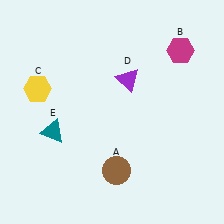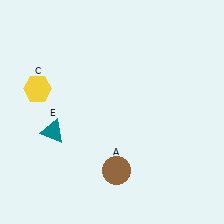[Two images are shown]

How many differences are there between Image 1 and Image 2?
There are 2 differences between the two images.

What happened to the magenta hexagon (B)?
The magenta hexagon (B) was removed in Image 2. It was in the top-right area of Image 1.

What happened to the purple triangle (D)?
The purple triangle (D) was removed in Image 2. It was in the top-right area of Image 1.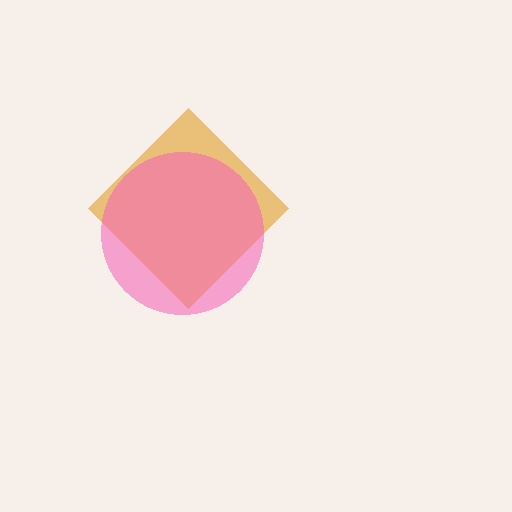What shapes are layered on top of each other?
The layered shapes are: an orange diamond, a pink circle.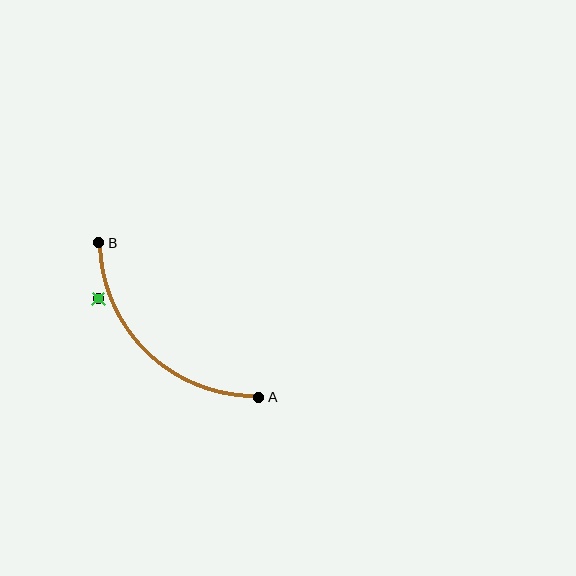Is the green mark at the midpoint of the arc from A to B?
No — the green mark does not lie on the arc at all. It sits slightly outside the curve.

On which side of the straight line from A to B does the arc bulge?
The arc bulges below and to the left of the straight line connecting A and B.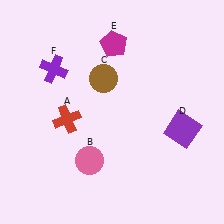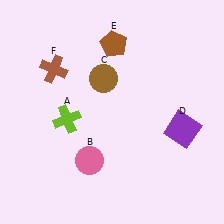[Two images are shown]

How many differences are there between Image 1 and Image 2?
There are 3 differences between the two images.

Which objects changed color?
A changed from red to lime. E changed from magenta to brown. F changed from purple to brown.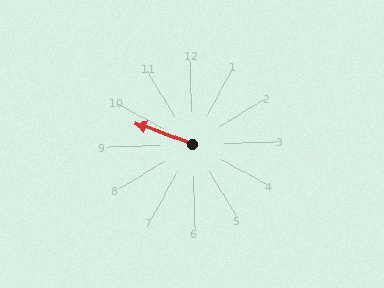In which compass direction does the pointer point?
West.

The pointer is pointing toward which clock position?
Roughly 10 o'clock.